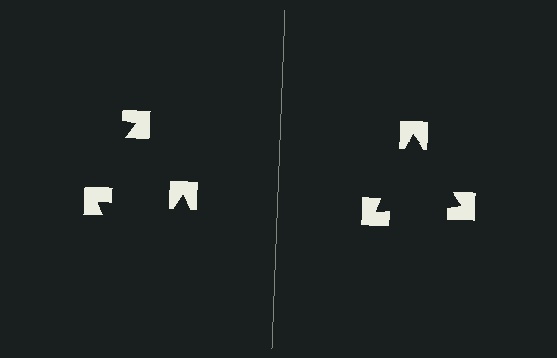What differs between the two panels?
The notched squares are positioned identically on both sides; only the wedge orientations differ. On the right they align to a triangle; on the left they are misaligned.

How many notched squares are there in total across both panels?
6 — 3 on each side.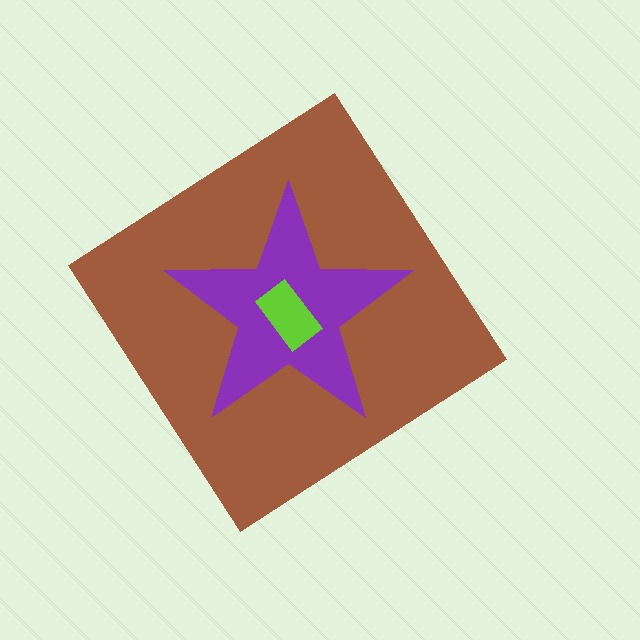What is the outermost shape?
The brown diamond.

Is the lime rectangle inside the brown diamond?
Yes.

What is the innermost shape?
The lime rectangle.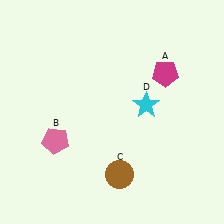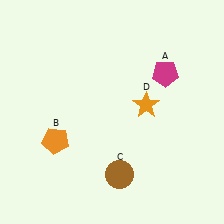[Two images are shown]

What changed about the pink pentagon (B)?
In Image 1, B is pink. In Image 2, it changed to orange.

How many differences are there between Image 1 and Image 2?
There are 2 differences between the two images.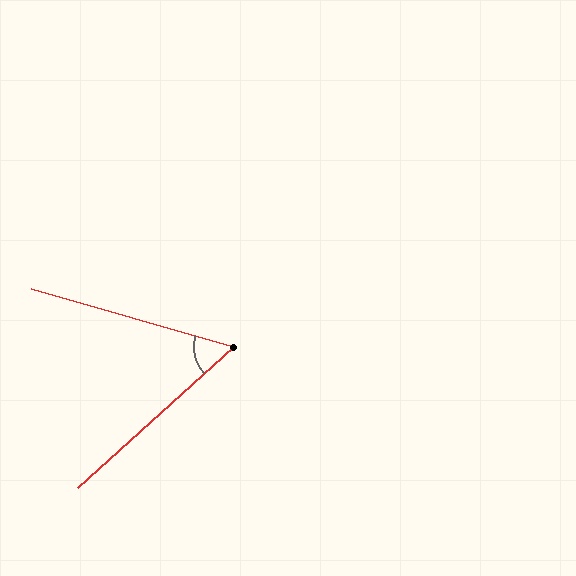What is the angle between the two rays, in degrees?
Approximately 58 degrees.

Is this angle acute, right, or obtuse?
It is acute.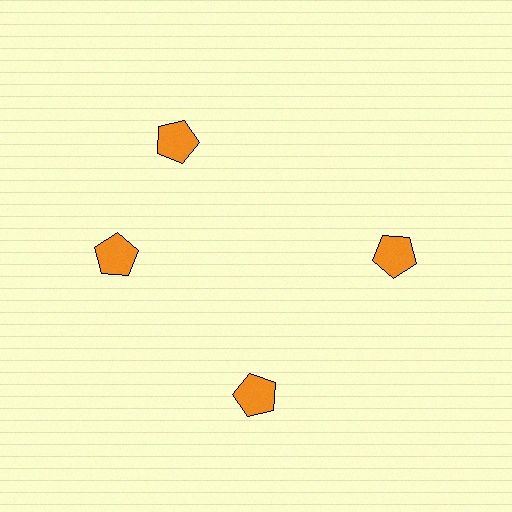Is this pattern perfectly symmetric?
No. The 4 orange pentagons are arranged in a ring, but one element near the 12 o'clock position is rotated out of alignment along the ring, breaking the 4-fold rotational symmetry.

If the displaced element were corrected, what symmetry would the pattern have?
It would have 4-fold rotational symmetry — the pattern would map onto itself every 90 degrees.